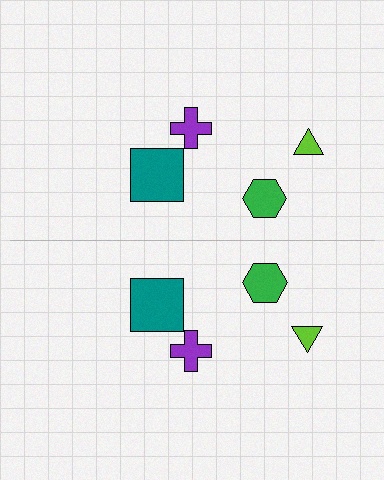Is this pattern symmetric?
Yes, this pattern has bilateral (reflection) symmetry.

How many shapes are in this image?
There are 8 shapes in this image.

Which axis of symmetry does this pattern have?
The pattern has a horizontal axis of symmetry running through the center of the image.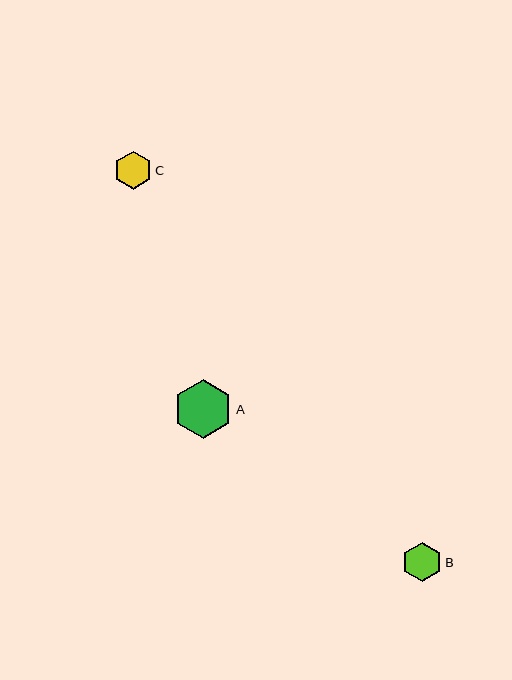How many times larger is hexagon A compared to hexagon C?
Hexagon A is approximately 1.5 times the size of hexagon C.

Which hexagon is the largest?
Hexagon A is the largest with a size of approximately 59 pixels.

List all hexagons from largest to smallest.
From largest to smallest: A, B, C.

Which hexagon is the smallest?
Hexagon C is the smallest with a size of approximately 38 pixels.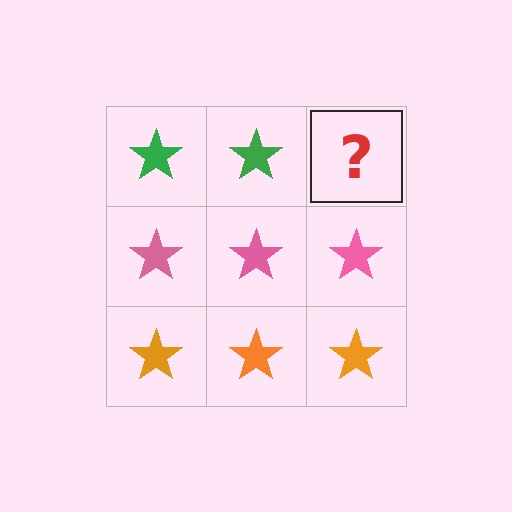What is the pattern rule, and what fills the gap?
The rule is that each row has a consistent color. The gap should be filled with a green star.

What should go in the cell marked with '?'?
The missing cell should contain a green star.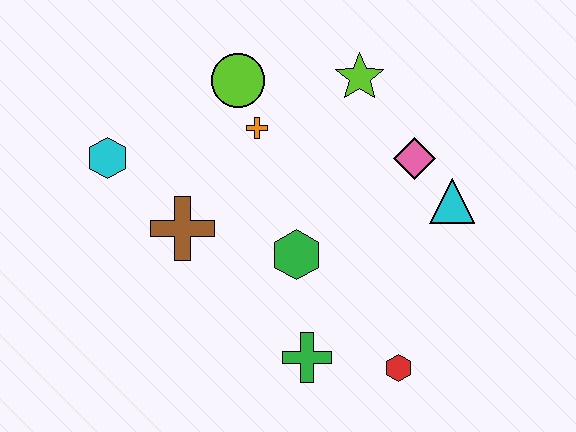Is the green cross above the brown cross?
No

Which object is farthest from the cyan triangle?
The cyan hexagon is farthest from the cyan triangle.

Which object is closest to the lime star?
The pink diamond is closest to the lime star.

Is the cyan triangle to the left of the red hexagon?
No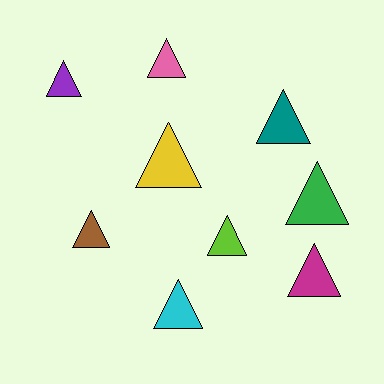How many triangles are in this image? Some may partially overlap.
There are 9 triangles.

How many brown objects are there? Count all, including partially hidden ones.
There is 1 brown object.